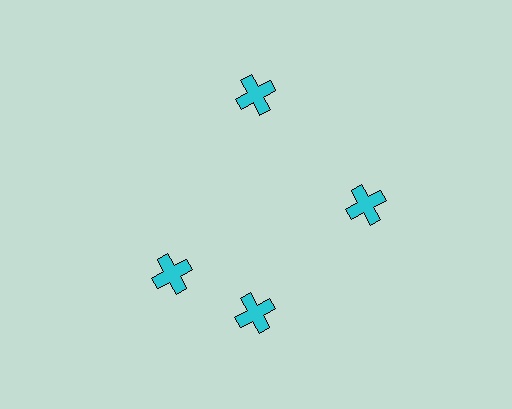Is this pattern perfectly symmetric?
No. The 4 cyan crosses are arranged in a ring, but one element near the 9 o'clock position is rotated out of alignment along the ring, breaking the 4-fold rotational symmetry.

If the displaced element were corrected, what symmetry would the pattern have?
It would have 4-fold rotational symmetry — the pattern would map onto itself every 90 degrees.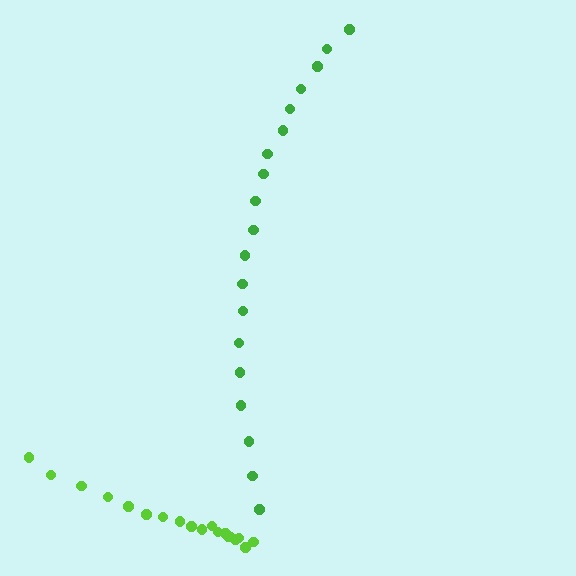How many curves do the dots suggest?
There are 2 distinct paths.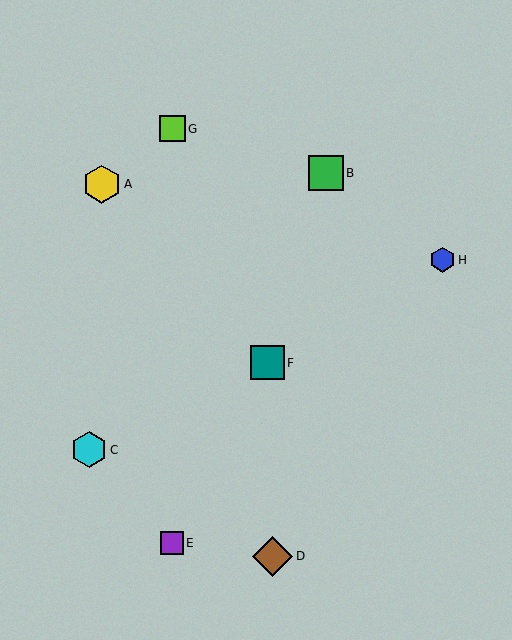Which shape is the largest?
The brown diamond (labeled D) is the largest.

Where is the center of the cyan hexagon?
The center of the cyan hexagon is at (89, 450).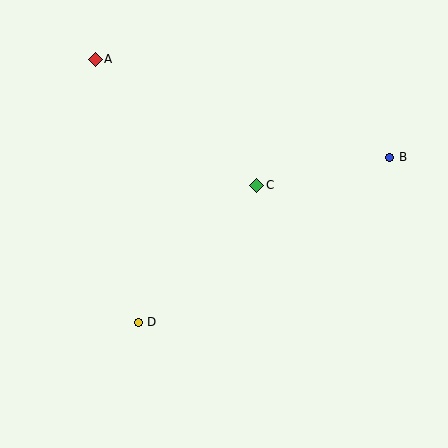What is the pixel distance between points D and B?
The distance between D and B is 301 pixels.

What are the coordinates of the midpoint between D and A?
The midpoint between D and A is at (117, 191).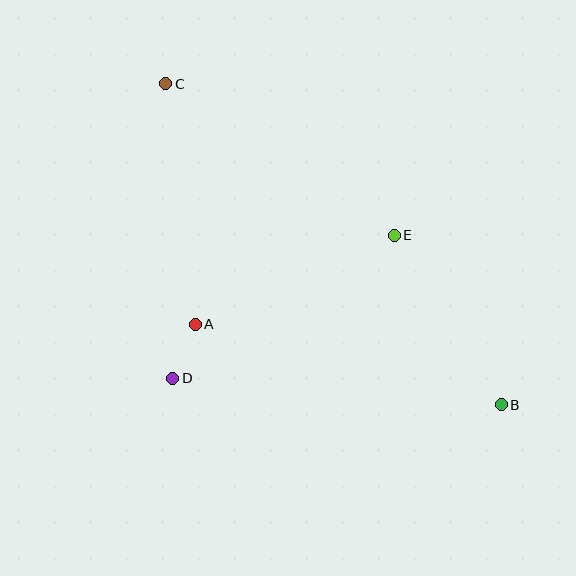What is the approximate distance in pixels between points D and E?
The distance between D and E is approximately 264 pixels.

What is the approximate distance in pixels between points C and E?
The distance between C and E is approximately 274 pixels.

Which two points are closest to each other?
Points A and D are closest to each other.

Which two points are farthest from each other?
Points B and C are farthest from each other.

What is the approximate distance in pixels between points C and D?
The distance between C and D is approximately 294 pixels.